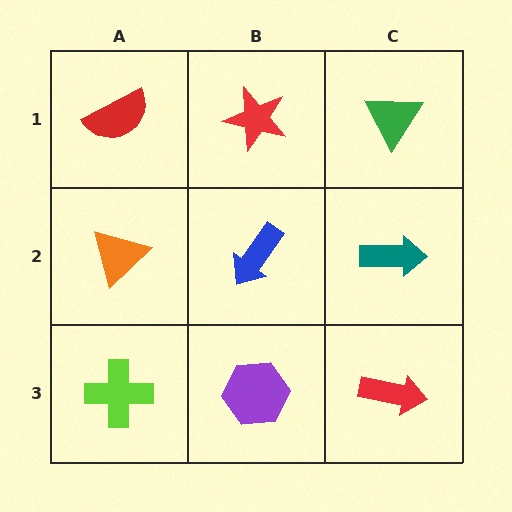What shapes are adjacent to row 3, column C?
A teal arrow (row 2, column C), a purple hexagon (row 3, column B).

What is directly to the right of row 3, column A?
A purple hexagon.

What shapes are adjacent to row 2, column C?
A green triangle (row 1, column C), a red arrow (row 3, column C), a blue arrow (row 2, column B).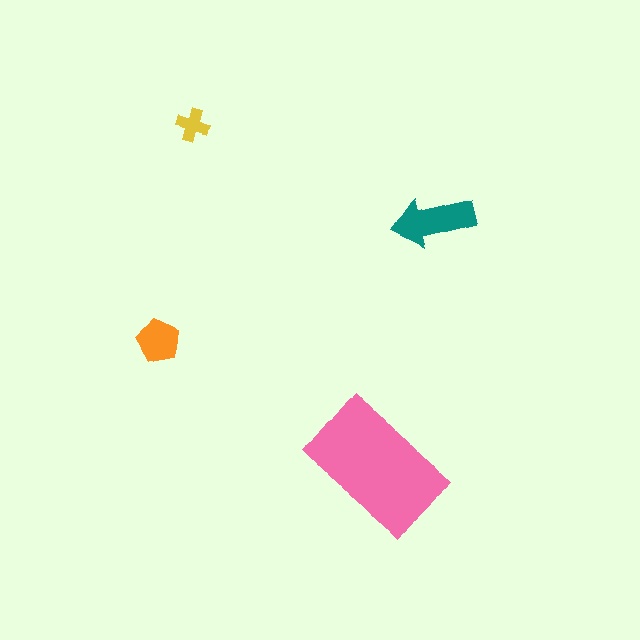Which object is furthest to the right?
The teal arrow is rightmost.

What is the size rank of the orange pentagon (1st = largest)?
3rd.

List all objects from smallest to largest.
The yellow cross, the orange pentagon, the teal arrow, the pink rectangle.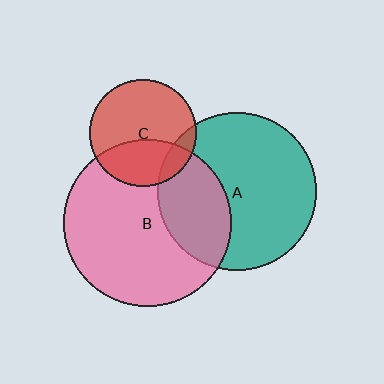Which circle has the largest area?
Circle B (pink).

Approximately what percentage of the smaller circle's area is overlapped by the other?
Approximately 35%.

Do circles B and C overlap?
Yes.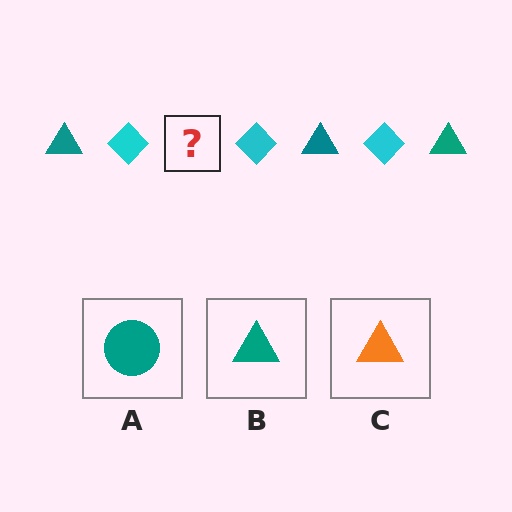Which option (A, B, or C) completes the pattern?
B.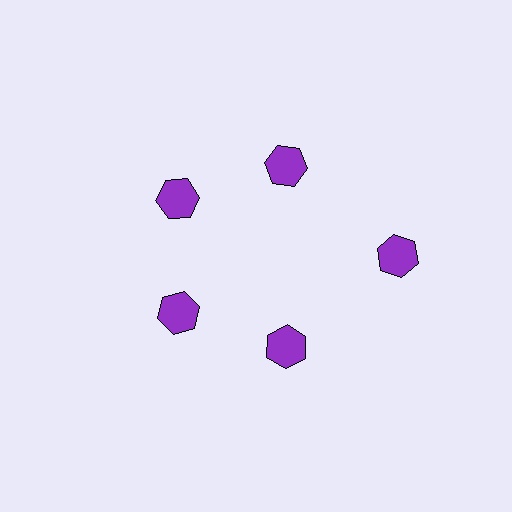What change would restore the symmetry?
The symmetry would be restored by moving it inward, back onto the ring so that all 5 hexagons sit at equal angles and equal distance from the center.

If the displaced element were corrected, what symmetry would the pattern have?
It would have 5-fold rotational symmetry — the pattern would map onto itself every 72 degrees.